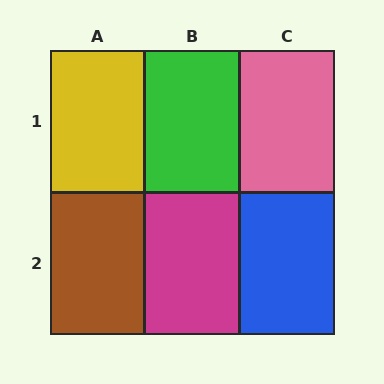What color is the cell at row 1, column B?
Green.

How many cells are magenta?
1 cell is magenta.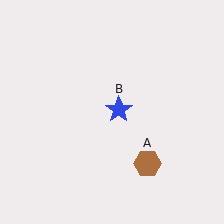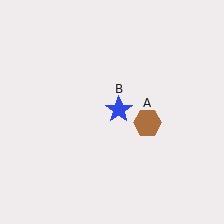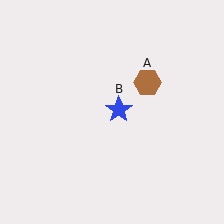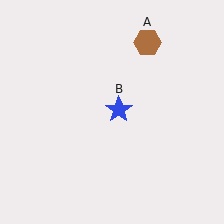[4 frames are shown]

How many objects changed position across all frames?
1 object changed position: brown hexagon (object A).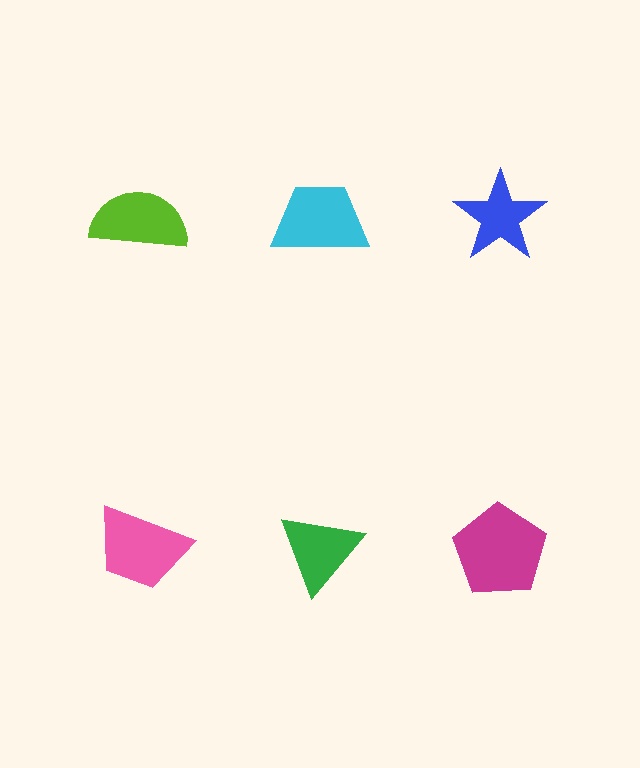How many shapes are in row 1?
3 shapes.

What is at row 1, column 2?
A cyan trapezoid.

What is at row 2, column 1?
A pink trapezoid.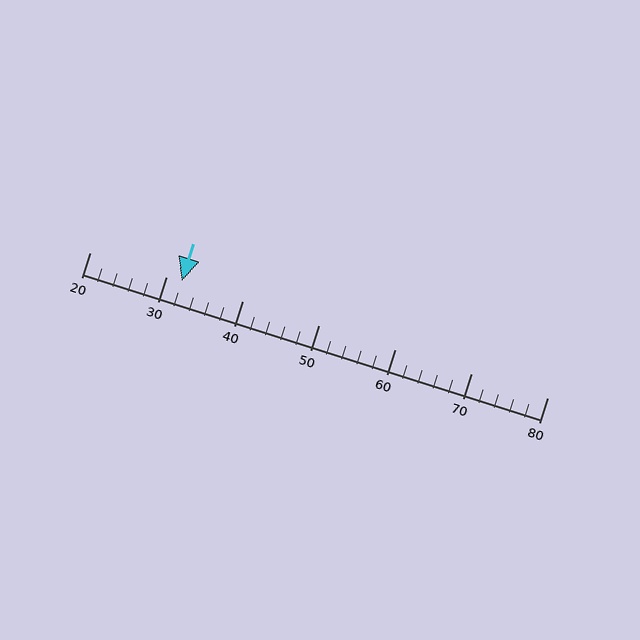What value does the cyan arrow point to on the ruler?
The cyan arrow points to approximately 32.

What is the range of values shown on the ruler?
The ruler shows values from 20 to 80.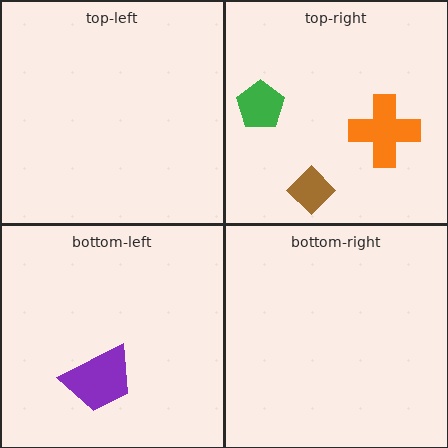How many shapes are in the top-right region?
3.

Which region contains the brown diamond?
The top-right region.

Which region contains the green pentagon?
The top-right region.